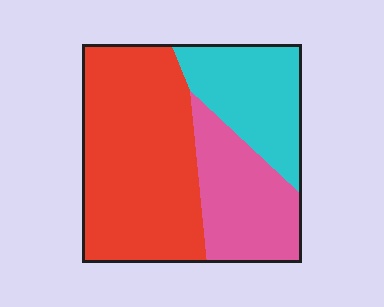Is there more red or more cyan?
Red.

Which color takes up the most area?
Red, at roughly 50%.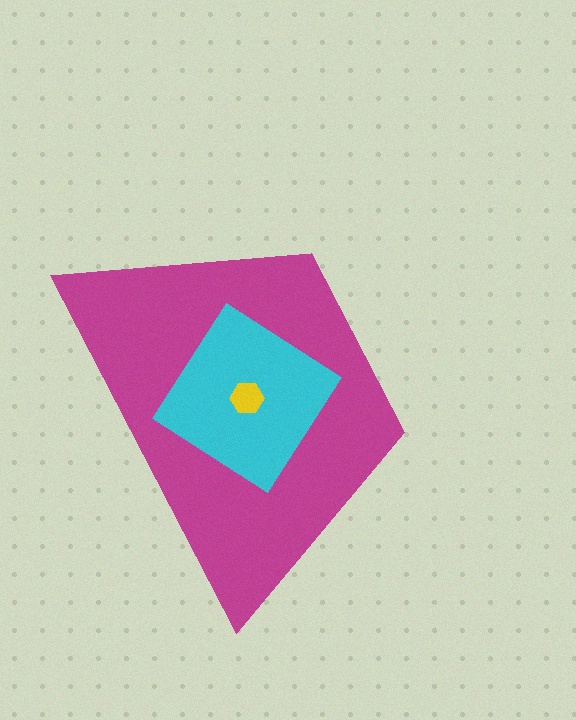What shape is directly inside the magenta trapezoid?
The cyan diamond.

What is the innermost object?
The yellow hexagon.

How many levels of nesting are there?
3.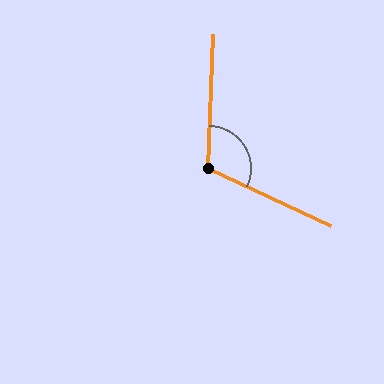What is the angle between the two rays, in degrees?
Approximately 113 degrees.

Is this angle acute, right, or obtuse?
It is obtuse.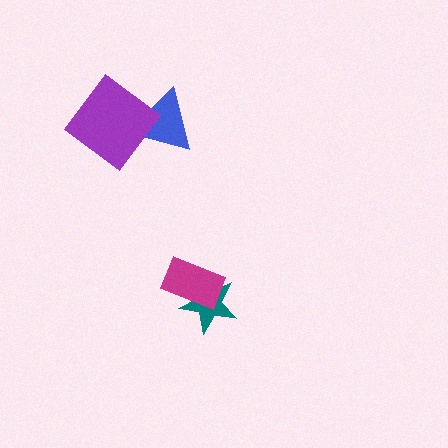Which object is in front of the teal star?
The magenta rectangle is in front of the teal star.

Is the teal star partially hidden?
Yes, it is partially covered by another shape.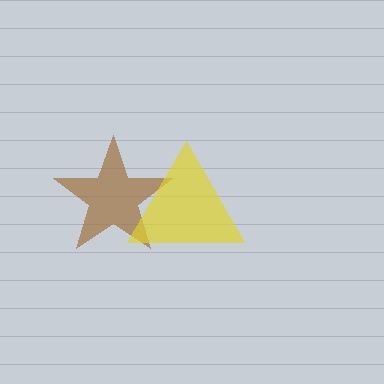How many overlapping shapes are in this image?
There are 2 overlapping shapes in the image.